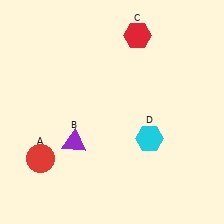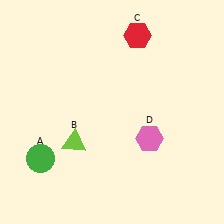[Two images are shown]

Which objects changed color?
A changed from red to green. B changed from purple to lime. D changed from cyan to pink.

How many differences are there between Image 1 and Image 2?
There are 3 differences between the two images.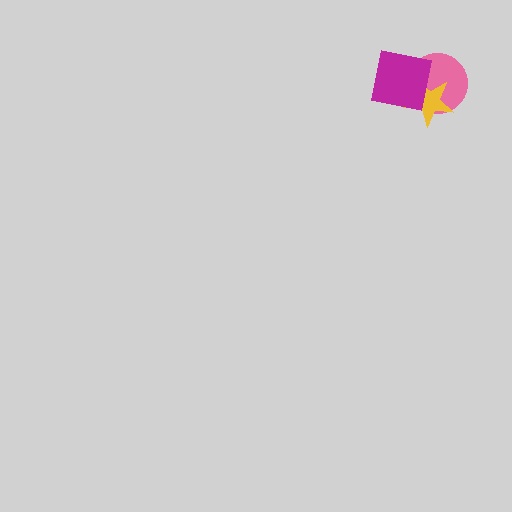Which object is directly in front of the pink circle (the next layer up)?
The yellow star is directly in front of the pink circle.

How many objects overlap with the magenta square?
2 objects overlap with the magenta square.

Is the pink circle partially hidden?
Yes, it is partially covered by another shape.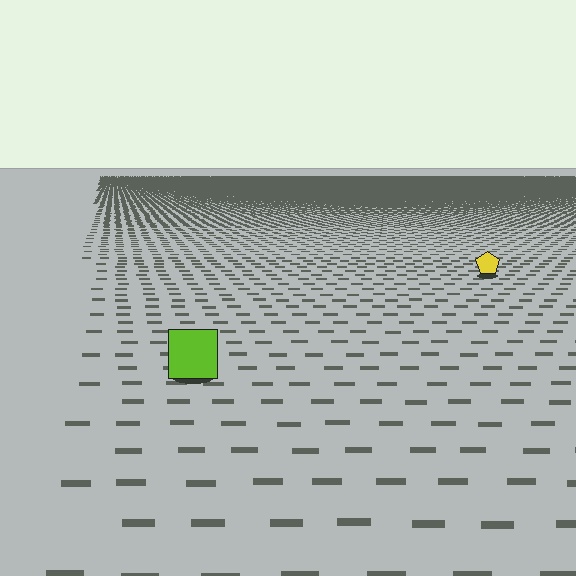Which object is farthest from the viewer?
The yellow pentagon is farthest from the viewer. It appears smaller and the ground texture around it is denser.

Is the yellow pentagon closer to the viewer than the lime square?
No. The lime square is closer — you can tell from the texture gradient: the ground texture is coarser near it.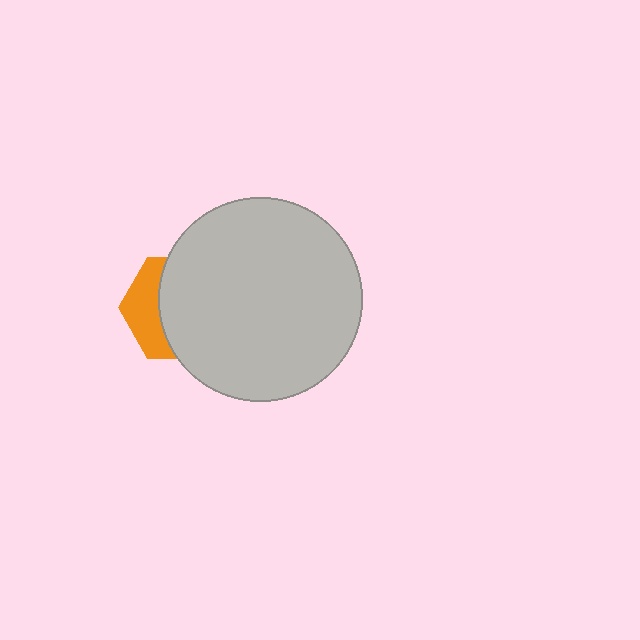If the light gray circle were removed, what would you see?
You would see the complete orange hexagon.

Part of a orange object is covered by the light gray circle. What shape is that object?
It is a hexagon.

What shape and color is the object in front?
The object in front is a light gray circle.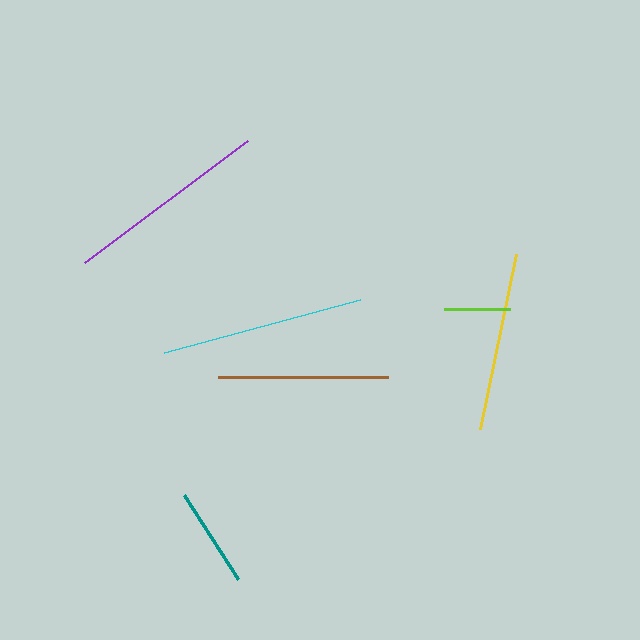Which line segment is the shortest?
The lime line is the shortest at approximately 66 pixels.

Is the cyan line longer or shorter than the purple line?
The purple line is longer than the cyan line.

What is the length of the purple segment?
The purple segment is approximately 204 pixels long.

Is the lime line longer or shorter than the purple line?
The purple line is longer than the lime line.